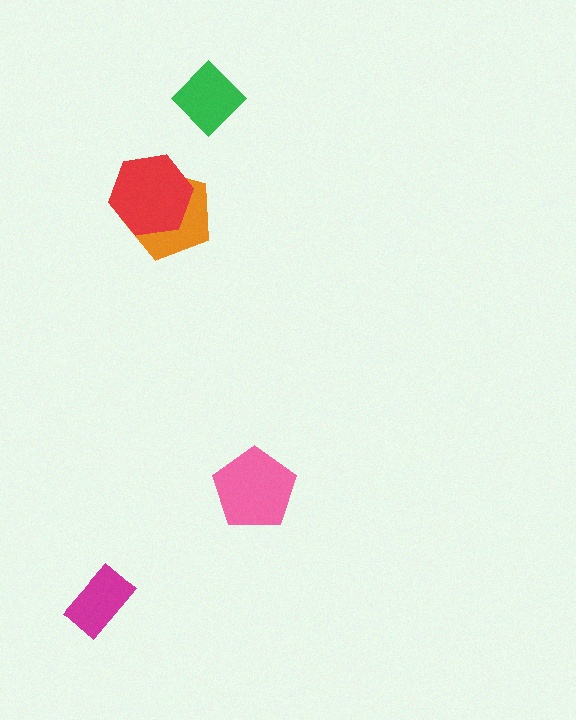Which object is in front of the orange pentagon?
The red hexagon is in front of the orange pentagon.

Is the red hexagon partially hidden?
No, no other shape covers it.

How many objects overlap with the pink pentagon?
0 objects overlap with the pink pentagon.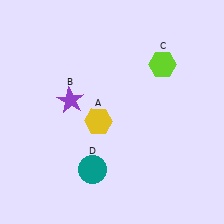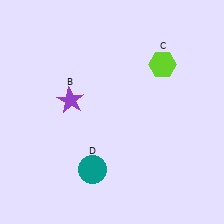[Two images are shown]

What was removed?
The yellow hexagon (A) was removed in Image 2.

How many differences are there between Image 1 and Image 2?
There is 1 difference between the two images.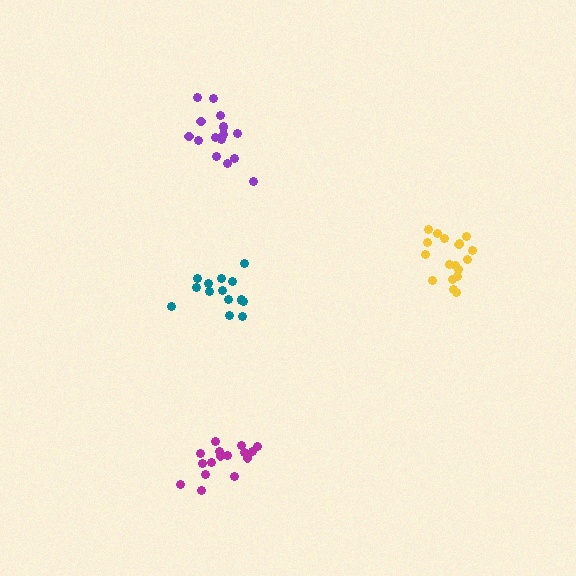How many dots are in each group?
Group 1: 16 dots, Group 2: 18 dots, Group 3: 16 dots, Group 4: 15 dots (65 total).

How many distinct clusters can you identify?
There are 4 distinct clusters.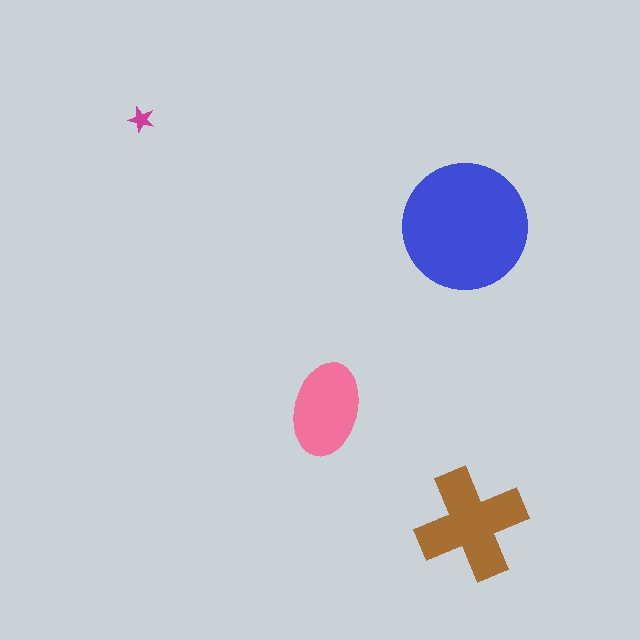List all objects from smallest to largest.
The magenta star, the pink ellipse, the brown cross, the blue circle.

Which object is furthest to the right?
The brown cross is rightmost.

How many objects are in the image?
There are 4 objects in the image.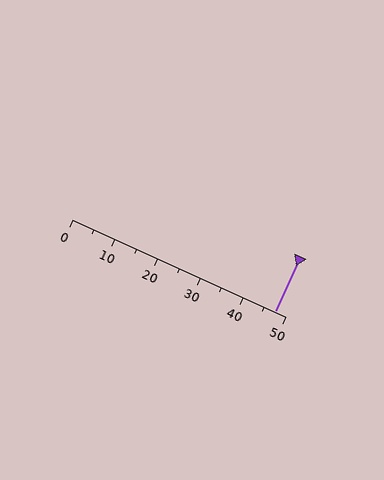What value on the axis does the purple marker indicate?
The marker indicates approximately 47.5.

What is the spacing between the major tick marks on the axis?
The major ticks are spaced 10 apart.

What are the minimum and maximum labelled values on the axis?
The axis runs from 0 to 50.